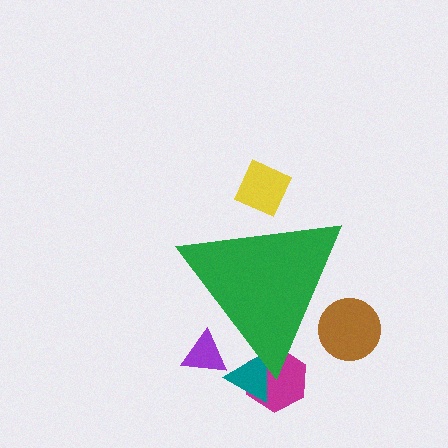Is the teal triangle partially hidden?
Yes, the teal triangle is partially hidden behind the green triangle.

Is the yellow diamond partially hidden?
Yes, the yellow diamond is partially hidden behind the green triangle.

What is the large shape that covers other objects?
A green triangle.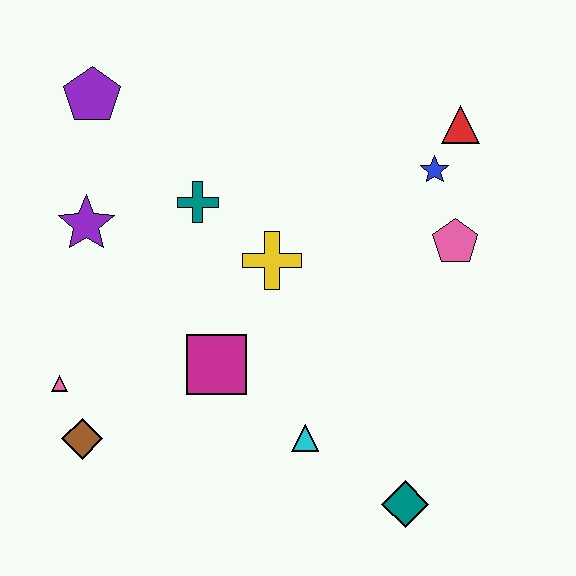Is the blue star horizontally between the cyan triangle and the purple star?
No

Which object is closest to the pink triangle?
The brown diamond is closest to the pink triangle.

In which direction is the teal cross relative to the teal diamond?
The teal cross is above the teal diamond.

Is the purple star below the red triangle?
Yes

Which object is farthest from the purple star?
The teal diamond is farthest from the purple star.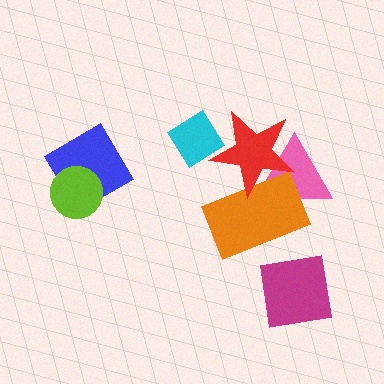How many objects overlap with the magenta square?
0 objects overlap with the magenta square.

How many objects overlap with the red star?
3 objects overlap with the red star.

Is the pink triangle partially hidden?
Yes, it is partially covered by another shape.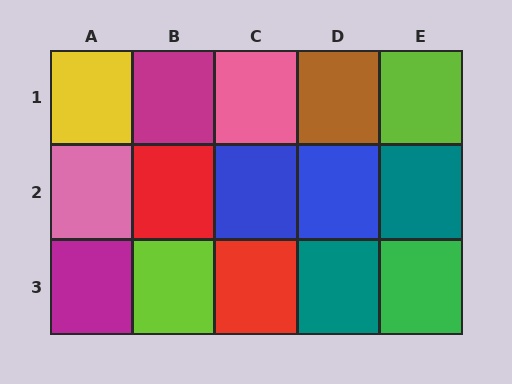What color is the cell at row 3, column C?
Red.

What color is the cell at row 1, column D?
Brown.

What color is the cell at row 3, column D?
Teal.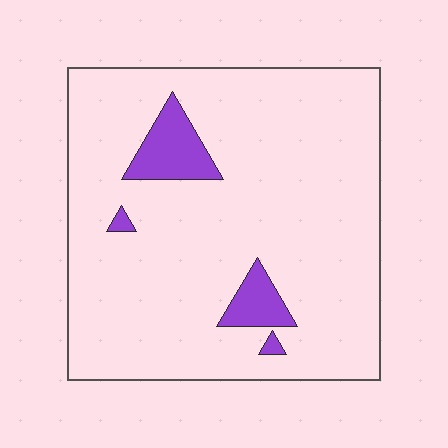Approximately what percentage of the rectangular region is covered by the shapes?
Approximately 10%.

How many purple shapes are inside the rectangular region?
4.